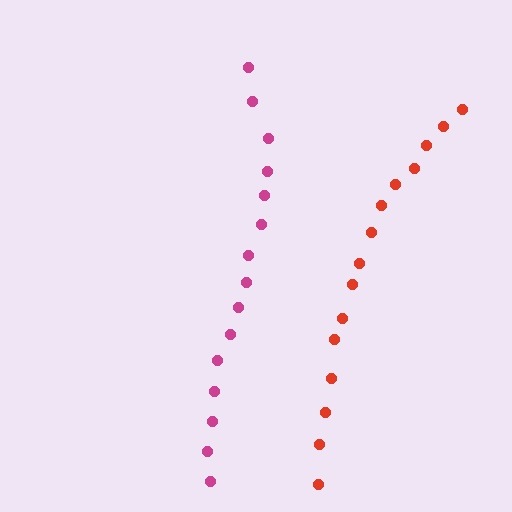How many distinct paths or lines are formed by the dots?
There are 2 distinct paths.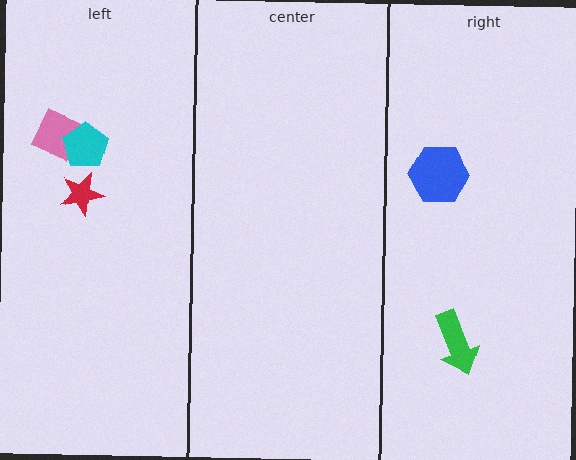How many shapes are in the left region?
3.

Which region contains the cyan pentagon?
The left region.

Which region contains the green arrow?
The right region.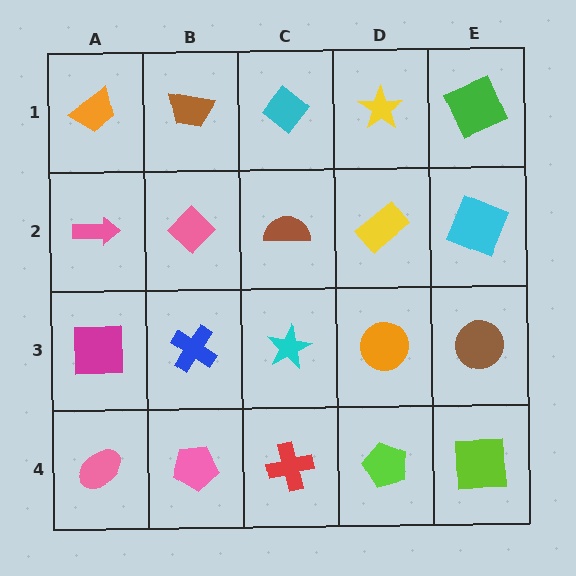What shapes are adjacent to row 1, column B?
A pink diamond (row 2, column B), an orange trapezoid (row 1, column A), a cyan diamond (row 1, column C).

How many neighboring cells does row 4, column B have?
3.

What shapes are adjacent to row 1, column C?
A brown semicircle (row 2, column C), a brown trapezoid (row 1, column B), a yellow star (row 1, column D).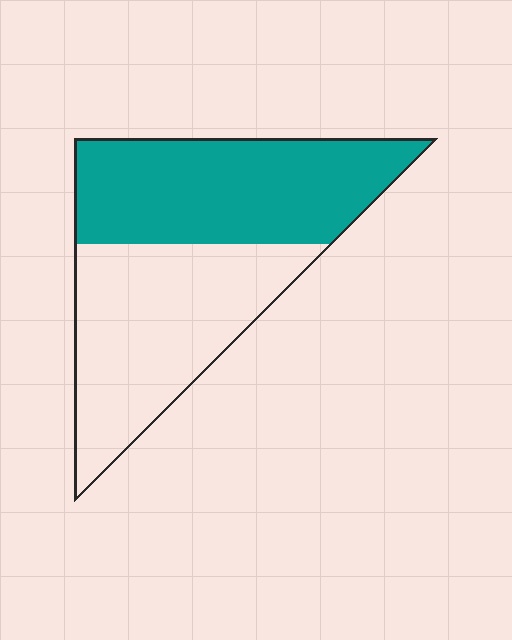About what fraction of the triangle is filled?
About one half (1/2).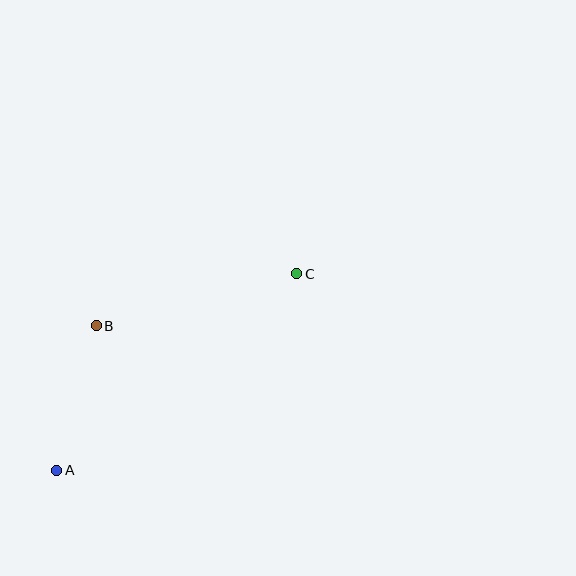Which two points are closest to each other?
Points A and B are closest to each other.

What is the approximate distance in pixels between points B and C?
The distance between B and C is approximately 207 pixels.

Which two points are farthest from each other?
Points A and C are farthest from each other.